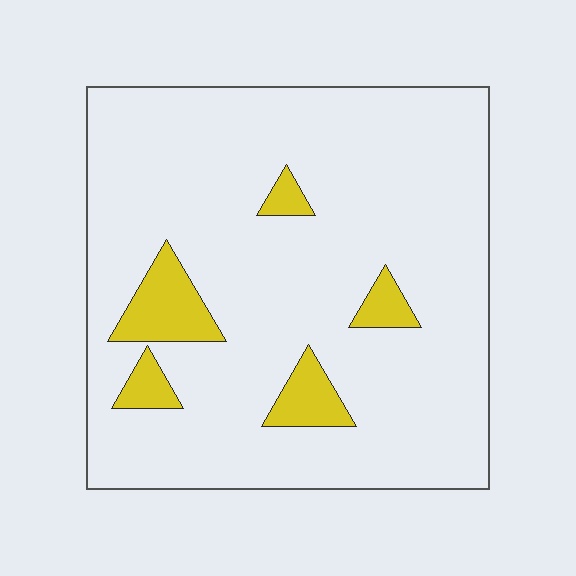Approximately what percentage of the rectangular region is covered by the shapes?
Approximately 10%.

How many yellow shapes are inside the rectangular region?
5.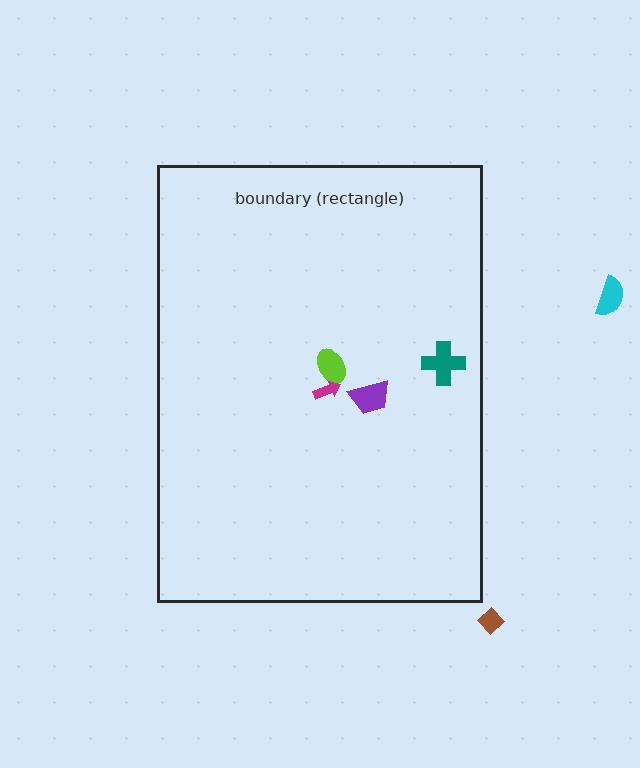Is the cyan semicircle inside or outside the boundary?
Outside.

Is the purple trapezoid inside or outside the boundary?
Inside.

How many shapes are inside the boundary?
4 inside, 2 outside.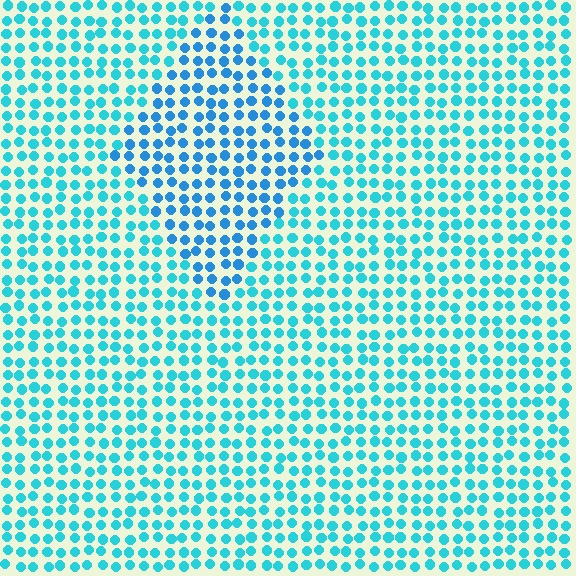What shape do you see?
I see a diamond.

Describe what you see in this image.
The image is filled with small cyan elements in a uniform arrangement. A diamond-shaped region is visible where the elements are tinted to a slightly different hue, forming a subtle color boundary.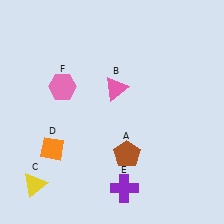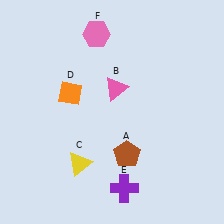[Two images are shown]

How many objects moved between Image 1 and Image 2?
3 objects moved between the two images.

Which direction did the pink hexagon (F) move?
The pink hexagon (F) moved up.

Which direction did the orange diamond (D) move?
The orange diamond (D) moved up.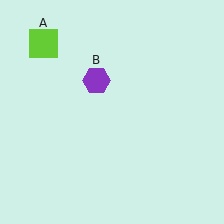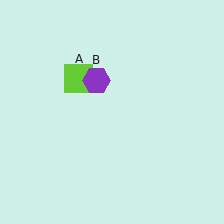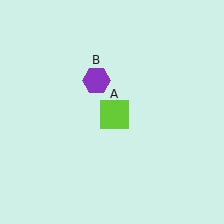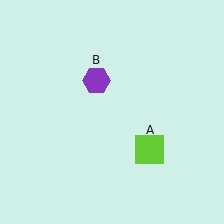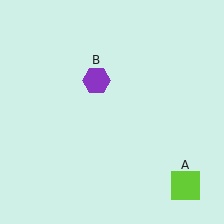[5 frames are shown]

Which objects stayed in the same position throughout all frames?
Purple hexagon (object B) remained stationary.